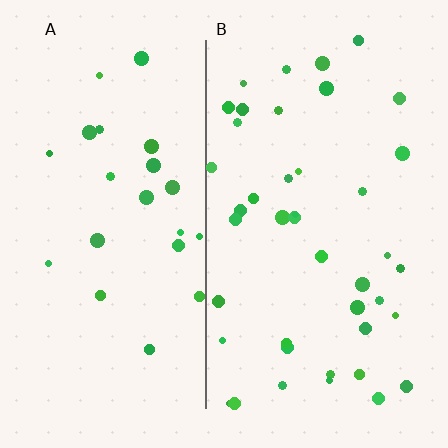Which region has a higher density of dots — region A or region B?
B (the right).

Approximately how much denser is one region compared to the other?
Approximately 1.9× — region B over region A.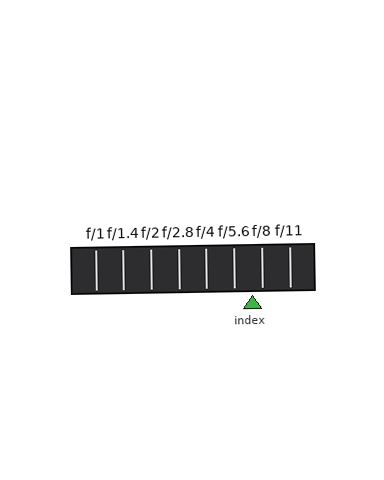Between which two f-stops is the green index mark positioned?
The index mark is between f/5.6 and f/8.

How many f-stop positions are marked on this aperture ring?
There are 8 f-stop positions marked.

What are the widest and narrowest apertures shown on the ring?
The widest aperture shown is f/1 and the narrowest is f/11.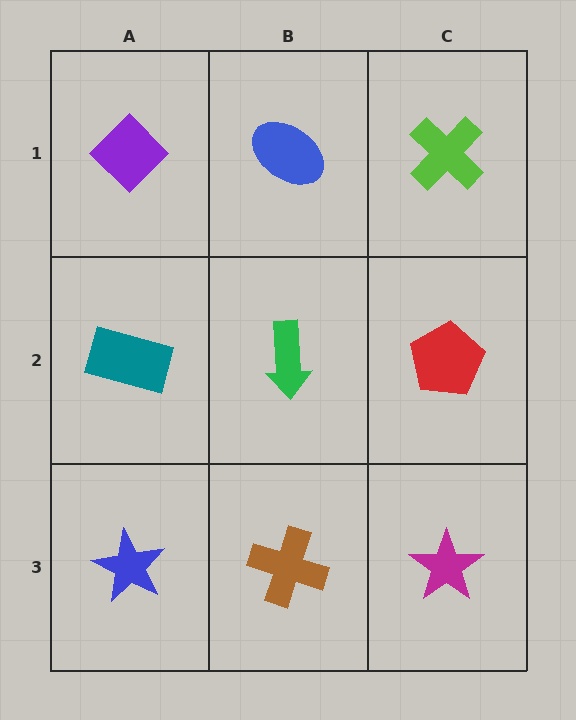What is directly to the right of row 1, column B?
A lime cross.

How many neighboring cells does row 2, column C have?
3.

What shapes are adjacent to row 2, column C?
A lime cross (row 1, column C), a magenta star (row 3, column C), a green arrow (row 2, column B).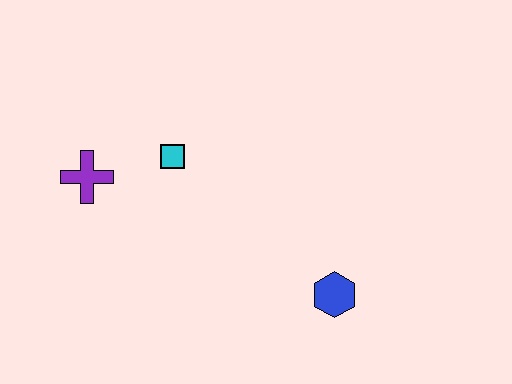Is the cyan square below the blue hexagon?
No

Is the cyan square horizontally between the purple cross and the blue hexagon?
Yes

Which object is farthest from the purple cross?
The blue hexagon is farthest from the purple cross.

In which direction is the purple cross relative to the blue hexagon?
The purple cross is to the left of the blue hexagon.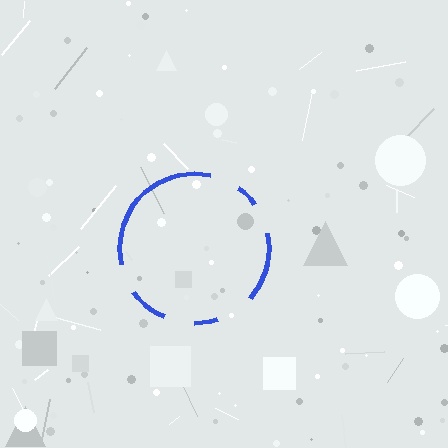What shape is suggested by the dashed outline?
The dashed outline suggests a circle.